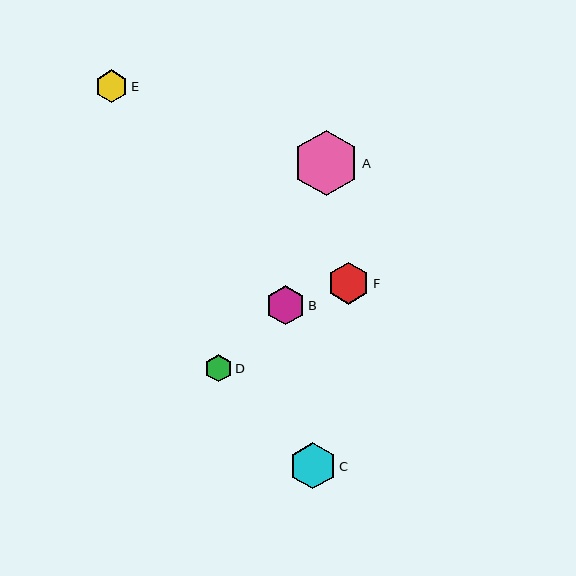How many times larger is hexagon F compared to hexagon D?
Hexagon F is approximately 1.6 times the size of hexagon D.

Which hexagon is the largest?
Hexagon A is the largest with a size of approximately 65 pixels.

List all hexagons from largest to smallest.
From largest to smallest: A, C, F, B, E, D.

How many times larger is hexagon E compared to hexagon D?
Hexagon E is approximately 1.2 times the size of hexagon D.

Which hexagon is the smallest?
Hexagon D is the smallest with a size of approximately 27 pixels.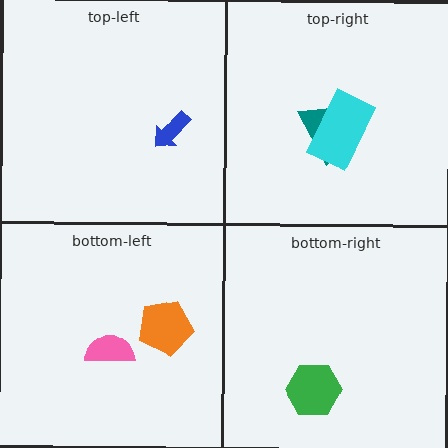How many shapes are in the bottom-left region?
2.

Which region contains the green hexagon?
The bottom-right region.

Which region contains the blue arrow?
The top-left region.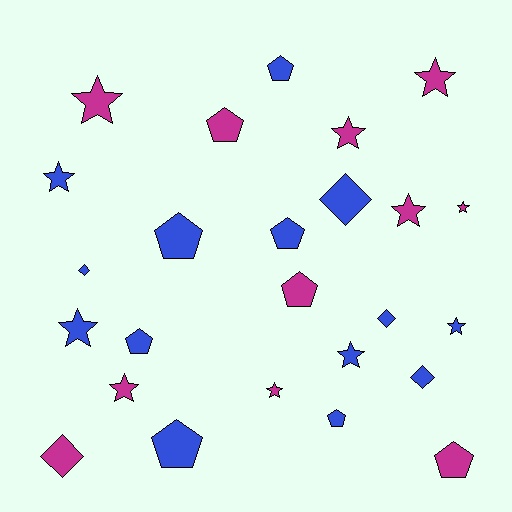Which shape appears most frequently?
Star, with 11 objects.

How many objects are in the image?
There are 25 objects.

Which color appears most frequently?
Blue, with 14 objects.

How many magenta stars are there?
There are 7 magenta stars.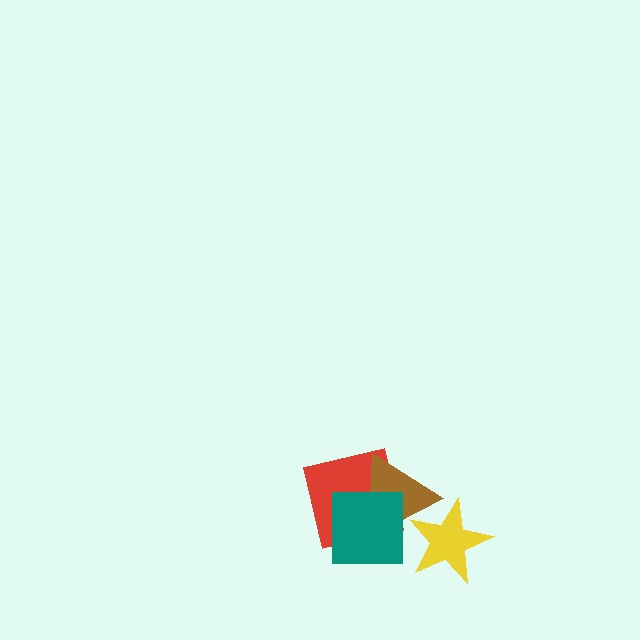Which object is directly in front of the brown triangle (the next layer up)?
The yellow star is directly in front of the brown triangle.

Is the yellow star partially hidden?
No, no other shape covers it.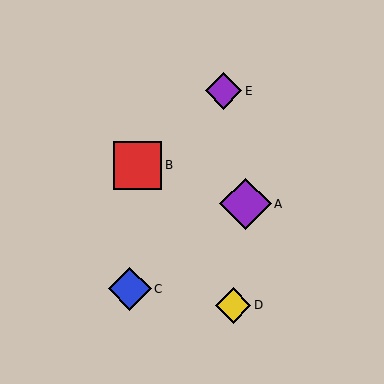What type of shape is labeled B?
Shape B is a red square.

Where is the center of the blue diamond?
The center of the blue diamond is at (130, 289).